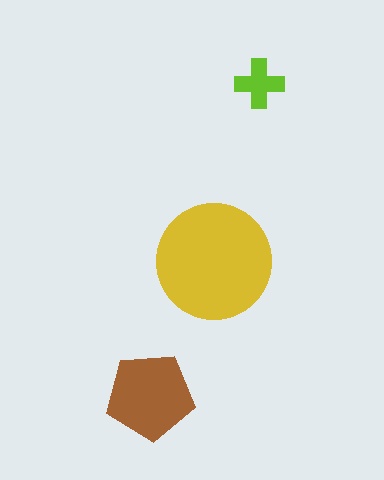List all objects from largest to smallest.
The yellow circle, the brown pentagon, the lime cross.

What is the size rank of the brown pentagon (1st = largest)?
2nd.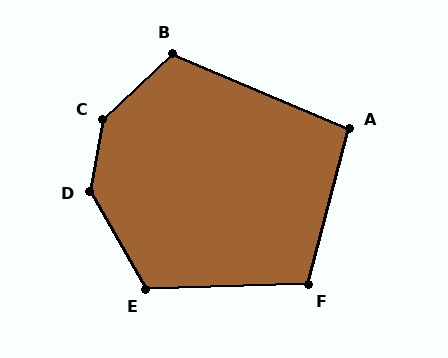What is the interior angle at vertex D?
Approximately 140 degrees (obtuse).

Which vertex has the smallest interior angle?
A, at approximately 98 degrees.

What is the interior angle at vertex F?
Approximately 106 degrees (obtuse).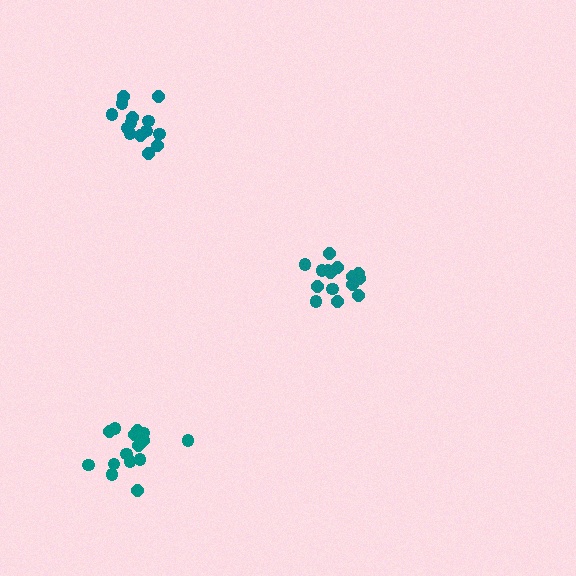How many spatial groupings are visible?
There are 3 spatial groupings.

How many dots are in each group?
Group 1: 15 dots, Group 2: 14 dots, Group 3: 15 dots (44 total).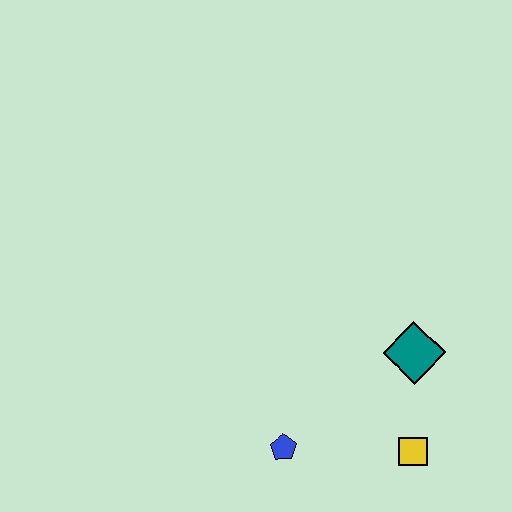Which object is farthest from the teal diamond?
The blue pentagon is farthest from the teal diamond.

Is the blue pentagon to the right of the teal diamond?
No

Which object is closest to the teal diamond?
The yellow square is closest to the teal diamond.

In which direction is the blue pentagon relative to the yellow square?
The blue pentagon is to the left of the yellow square.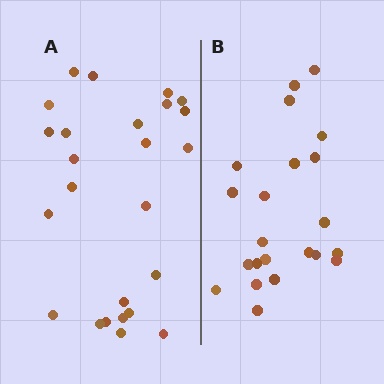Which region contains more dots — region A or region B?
Region A (the left region) has more dots.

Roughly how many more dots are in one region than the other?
Region A has just a few more — roughly 2 or 3 more dots than region B.